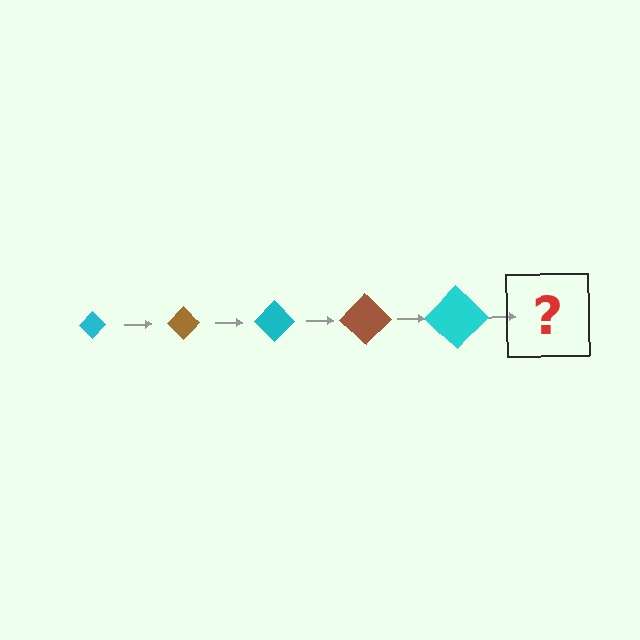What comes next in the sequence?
The next element should be a brown diamond, larger than the previous one.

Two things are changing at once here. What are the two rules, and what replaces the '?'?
The two rules are that the diamond grows larger each step and the color cycles through cyan and brown. The '?' should be a brown diamond, larger than the previous one.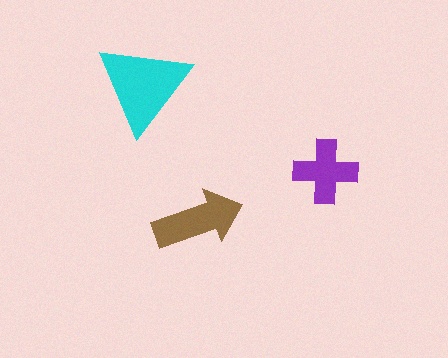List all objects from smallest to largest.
The purple cross, the brown arrow, the cyan triangle.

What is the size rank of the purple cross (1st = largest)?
3rd.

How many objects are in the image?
There are 3 objects in the image.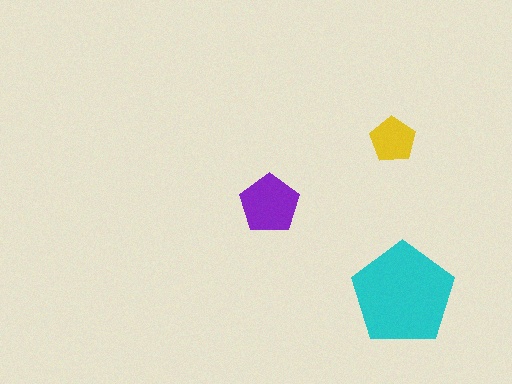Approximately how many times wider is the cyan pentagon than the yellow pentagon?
About 2.5 times wider.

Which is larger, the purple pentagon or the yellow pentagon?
The purple one.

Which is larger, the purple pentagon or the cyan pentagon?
The cyan one.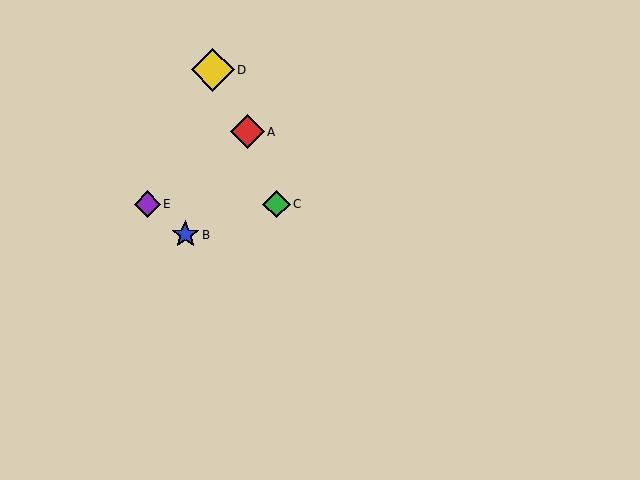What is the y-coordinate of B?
Object B is at y≈235.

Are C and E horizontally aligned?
Yes, both are at y≈204.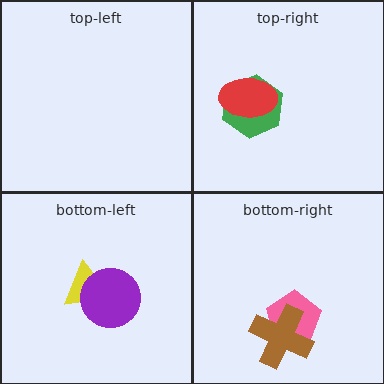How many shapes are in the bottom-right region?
2.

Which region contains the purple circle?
The bottom-left region.